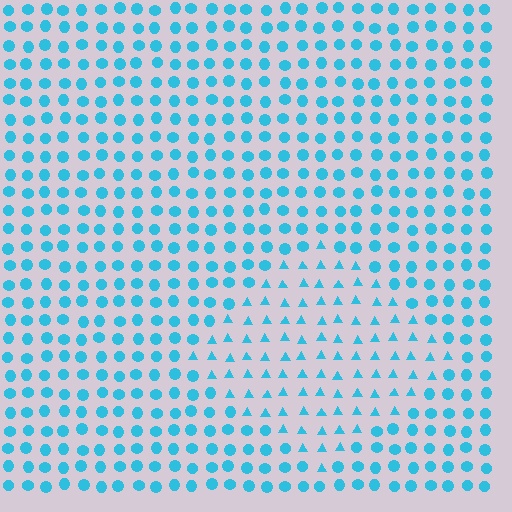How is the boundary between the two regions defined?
The boundary is defined by a change in element shape: triangles inside vs. circles outside. All elements share the same color and spacing.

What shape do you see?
I see a diamond.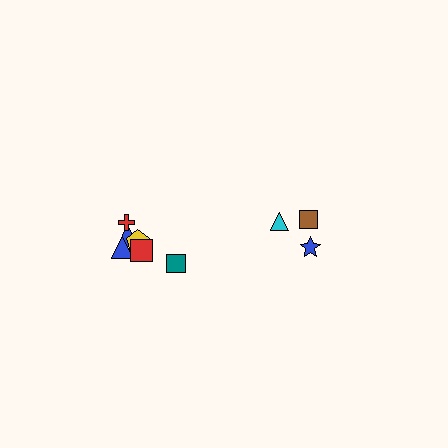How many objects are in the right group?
There are 3 objects.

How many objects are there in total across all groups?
There are 9 objects.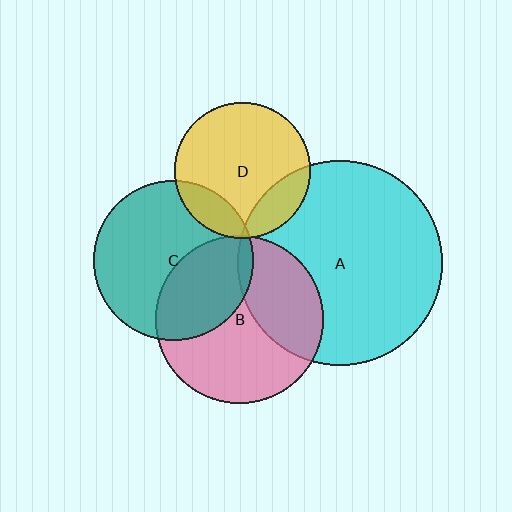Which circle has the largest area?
Circle A (cyan).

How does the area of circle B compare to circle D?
Approximately 1.5 times.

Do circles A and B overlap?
Yes.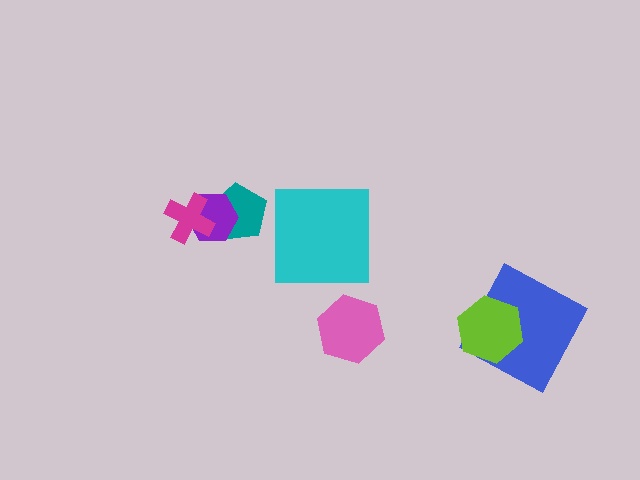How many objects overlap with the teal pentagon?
2 objects overlap with the teal pentagon.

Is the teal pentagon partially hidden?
Yes, it is partially covered by another shape.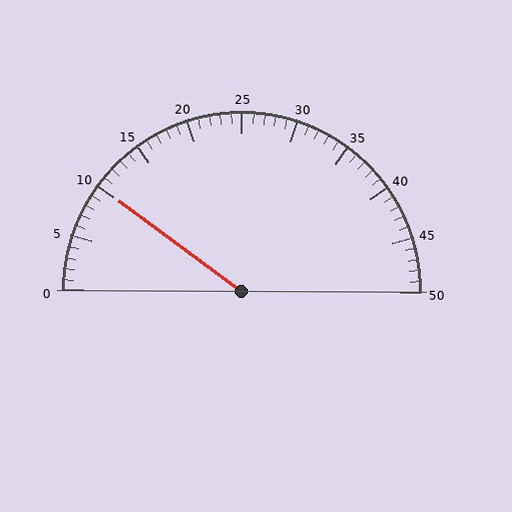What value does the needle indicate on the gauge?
The needle indicates approximately 10.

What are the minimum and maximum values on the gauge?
The gauge ranges from 0 to 50.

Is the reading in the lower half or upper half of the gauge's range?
The reading is in the lower half of the range (0 to 50).